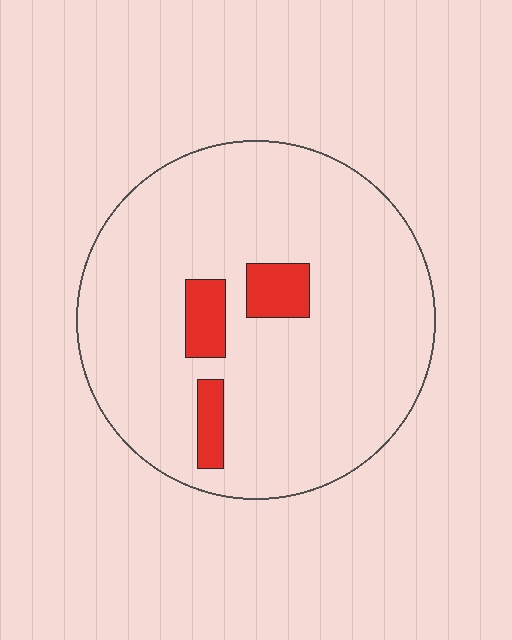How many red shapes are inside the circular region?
3.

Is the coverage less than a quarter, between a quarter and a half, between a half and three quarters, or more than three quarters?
Less than a quarter.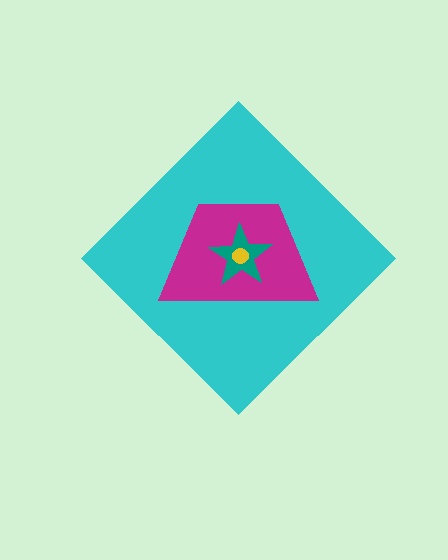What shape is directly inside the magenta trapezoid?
The teal star.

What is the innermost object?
The yellow circle.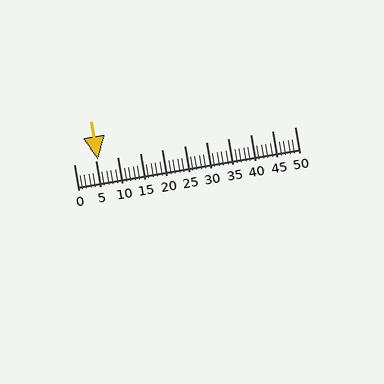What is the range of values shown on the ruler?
The ruler shows values from 0 to 50.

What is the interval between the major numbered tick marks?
The major tick marks are spaced 5 units apart.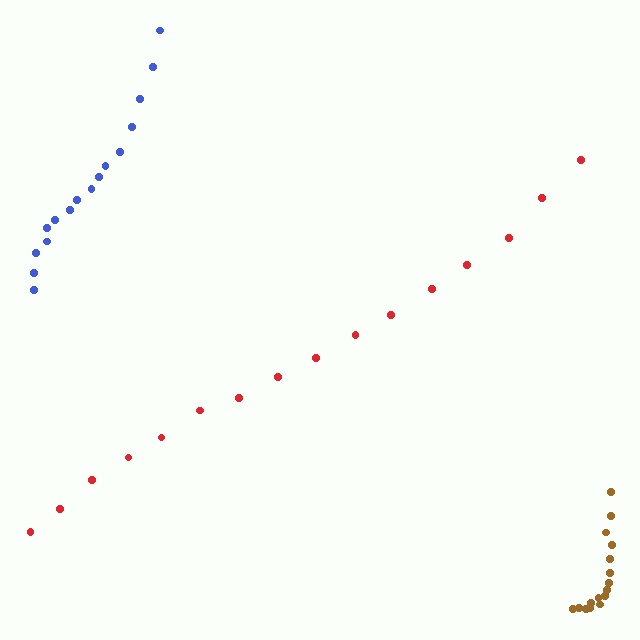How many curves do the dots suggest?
There are 3 distinct paths.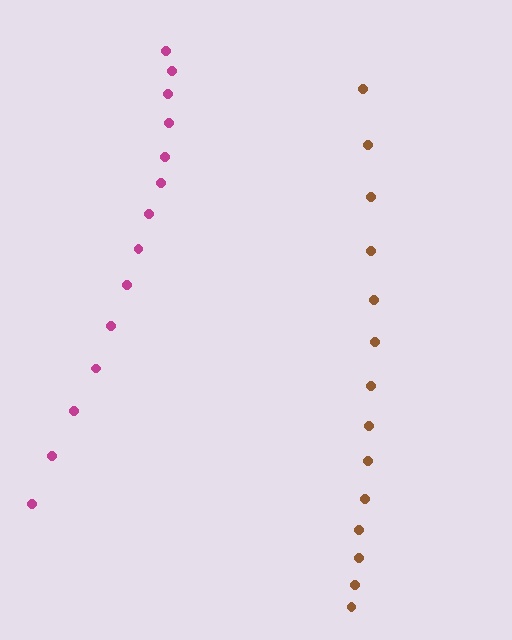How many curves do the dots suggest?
There are 2 distinct paths.